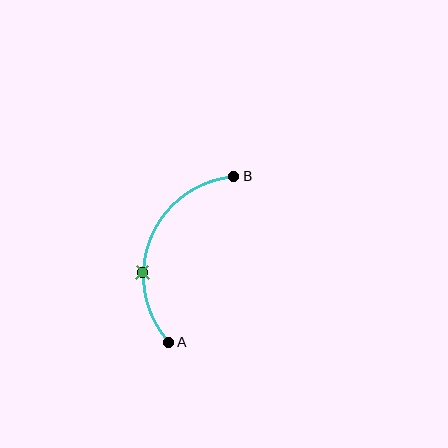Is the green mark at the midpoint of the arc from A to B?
No. The green mark lies on the arc but is closer to endpoint A. The arc midpoint would be at the point on the curve equidistant along the arc from both A and B.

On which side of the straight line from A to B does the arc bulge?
The arc bulges to the left of the straight line connecting A and B.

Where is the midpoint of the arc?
The arc midpoint is the point on the curve farthest from the straight line joining A and B. It sits to the left of that line.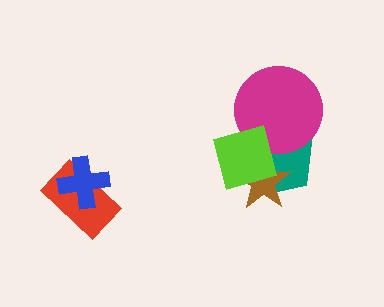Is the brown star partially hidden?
Yes, it is partially covered by another shape.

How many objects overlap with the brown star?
2 objects overlap with the brown star.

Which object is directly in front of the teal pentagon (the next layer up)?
The brown star is directly in front of the teal pentagon.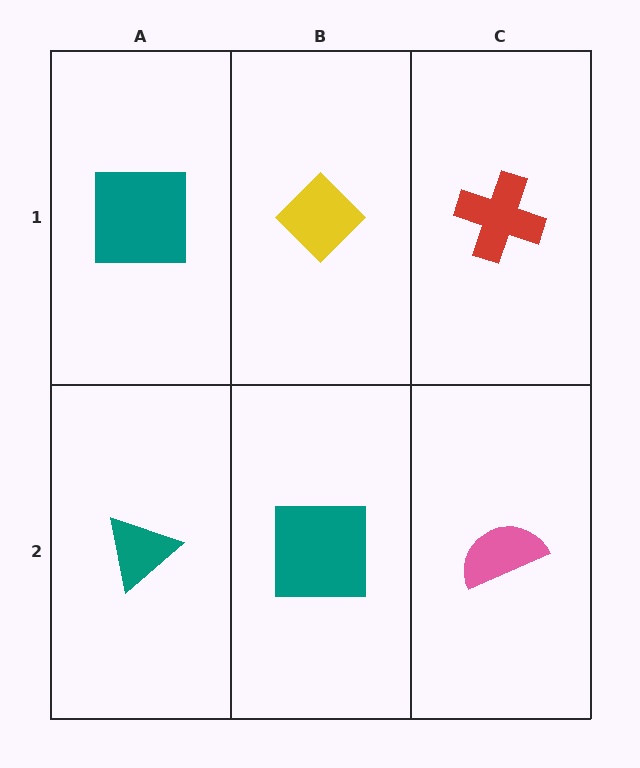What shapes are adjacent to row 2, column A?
A teal square (row 1, column A), a teal square (row 2, column B).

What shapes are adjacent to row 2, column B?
A yellow diamond (row 1, column B), a teal triangle (row 2, column A), a pink semicircle (row 2, column C).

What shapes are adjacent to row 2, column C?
A red cross (row 1, column C), a teal square (row 2, column B).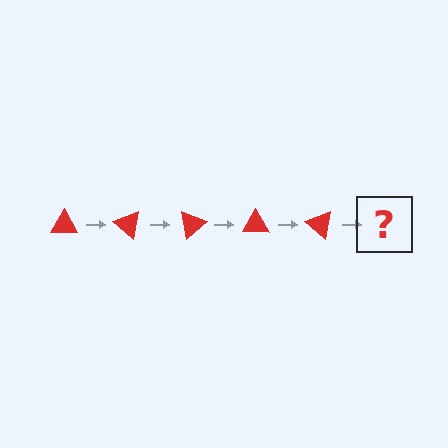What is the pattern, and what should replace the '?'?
The pattern is that the triangle rotates 40 degrees each step. The '?' should be a red triangle rotated 200 degrees.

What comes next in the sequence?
The next element should be a red triangle rotated 200 degrees.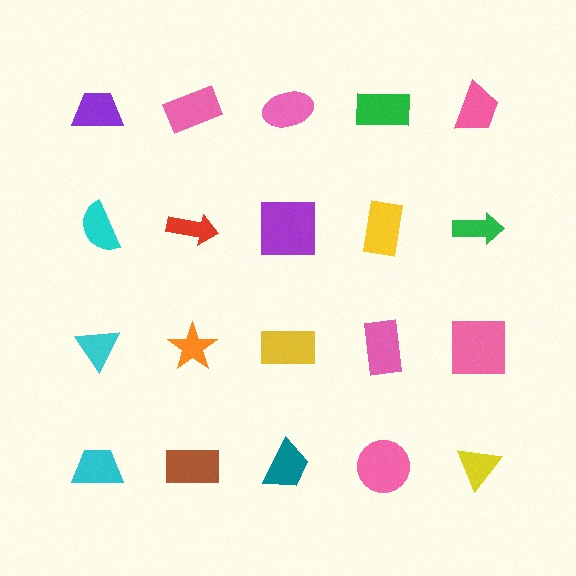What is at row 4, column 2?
A brown rectangle.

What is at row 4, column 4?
A pink circle.